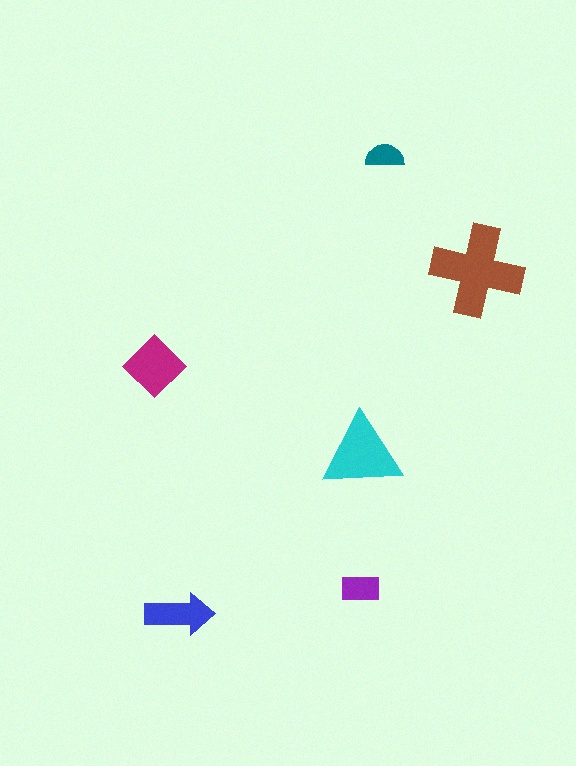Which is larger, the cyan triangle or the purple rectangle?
The cyan triangle.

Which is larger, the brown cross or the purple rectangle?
The brown cross.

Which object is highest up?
The teal semicircle is topmost.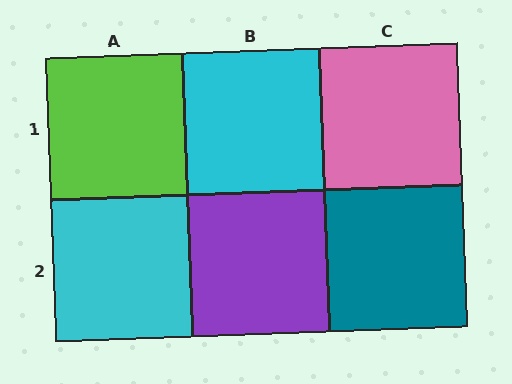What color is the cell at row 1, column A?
Lime.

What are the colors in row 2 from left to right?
Cyan, purple, teal.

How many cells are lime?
1 cell is lime.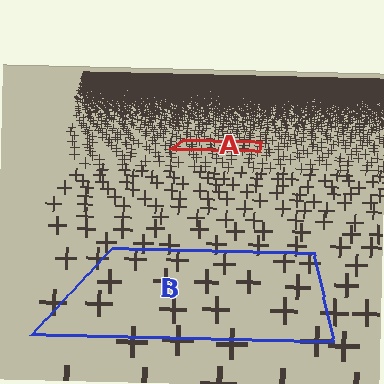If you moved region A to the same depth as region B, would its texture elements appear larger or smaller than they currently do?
They would appear larger. At a closer depth, the same texture elements are projected at a bigger on-screen size.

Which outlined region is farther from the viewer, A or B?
Region A is farther from the viewer — the texture elements inside it appear smaller and more densely packed.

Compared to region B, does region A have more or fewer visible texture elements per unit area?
Region A has more texture elements per unit area — they are packed more densely because it is farther away.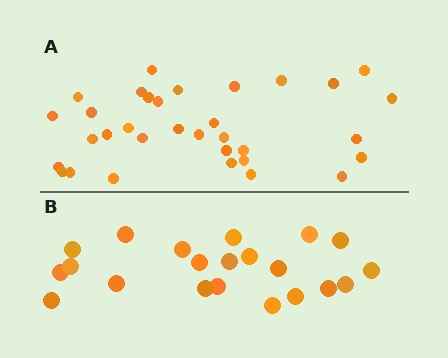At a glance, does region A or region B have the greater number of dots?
Region A (the top region) has more dots.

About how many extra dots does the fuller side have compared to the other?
Region A has roughly 12 or so more dots than region B.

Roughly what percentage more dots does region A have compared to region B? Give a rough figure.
About 55% more.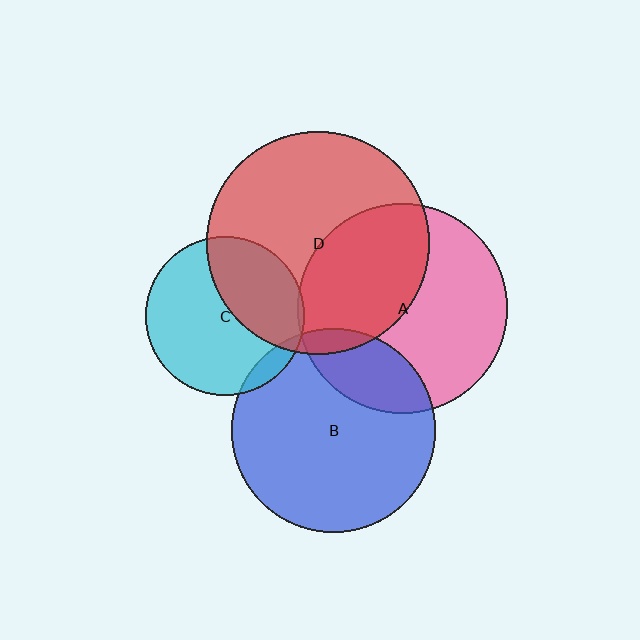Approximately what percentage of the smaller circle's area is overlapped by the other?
Approximately 40%.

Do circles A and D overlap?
Yes.